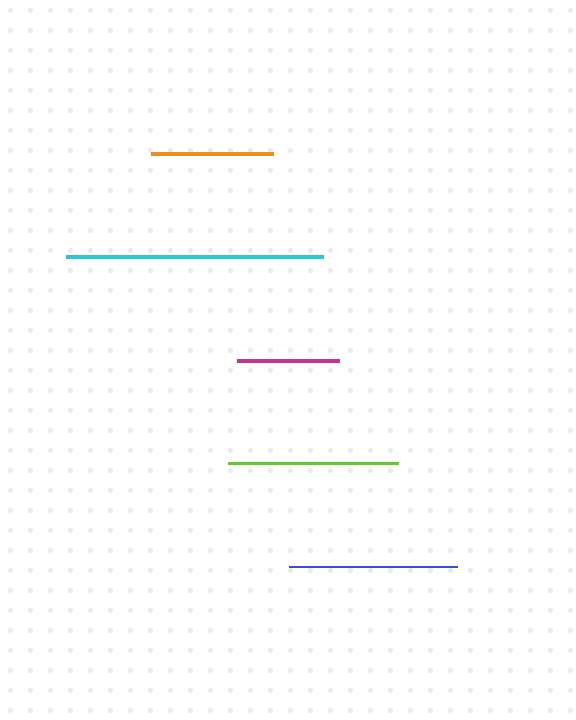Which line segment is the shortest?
The magenta line is the shortest at approximately 102 pixels.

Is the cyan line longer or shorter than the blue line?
The cyan line is longer than the blue line.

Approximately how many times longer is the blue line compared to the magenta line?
The blue line is approximately 1.6 times the length of the magenta line.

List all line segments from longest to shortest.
From longest to shortest: cyan, lime, blue, orange, magenta.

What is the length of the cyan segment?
The cyan segment is approximately 257 pixels long.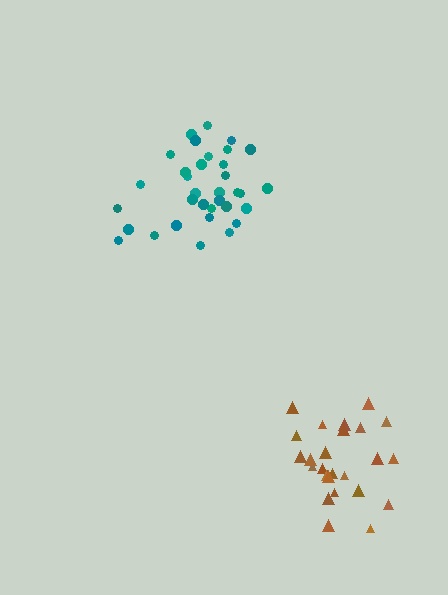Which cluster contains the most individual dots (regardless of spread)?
Teal (34).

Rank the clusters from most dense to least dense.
brown, teal.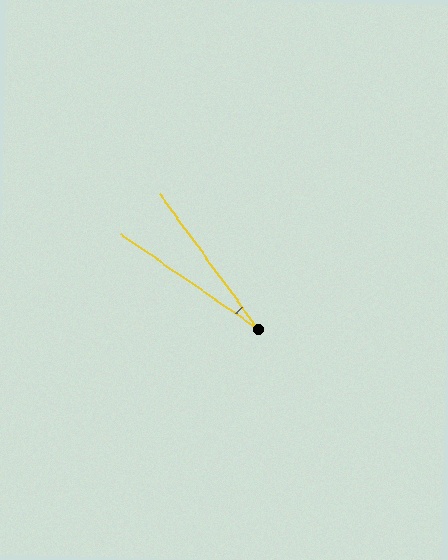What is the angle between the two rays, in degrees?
Approximately 19 degrees.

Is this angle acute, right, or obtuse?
It is acute.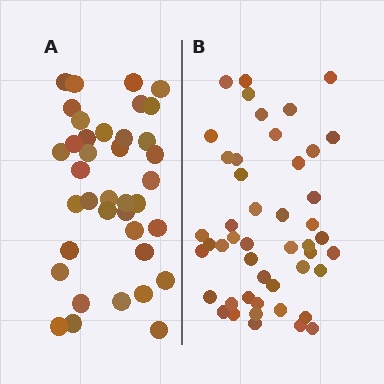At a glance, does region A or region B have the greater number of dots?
Region B (the right region) has more dots.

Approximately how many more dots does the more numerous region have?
Region B has roughly 8 or so more dots than region A.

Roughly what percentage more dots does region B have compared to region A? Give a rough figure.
About 25% more.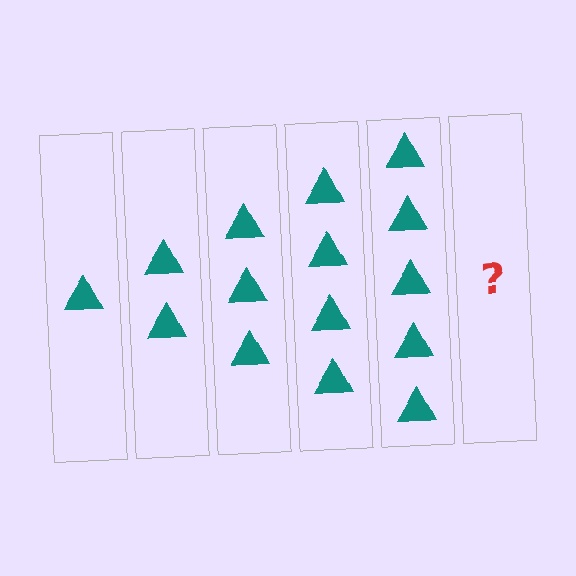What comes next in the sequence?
The next element should be 6 triangles.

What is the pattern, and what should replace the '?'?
The pattern is that each step adds one more triangle. The '?' should be 6 triangles.